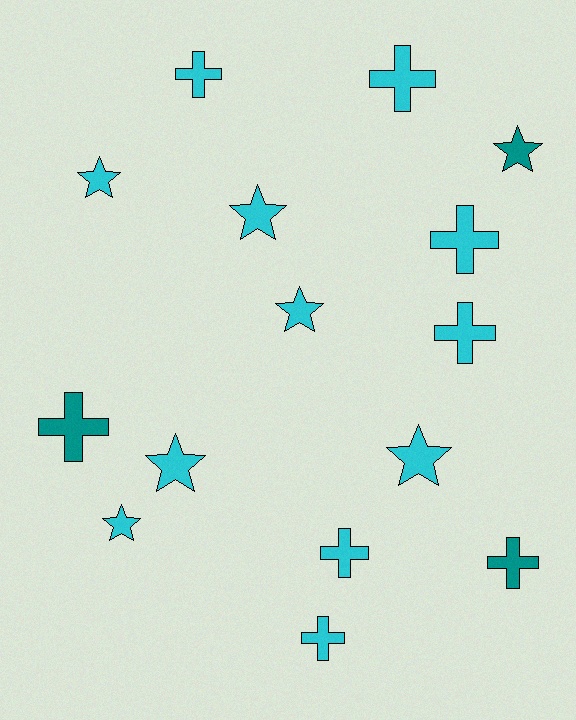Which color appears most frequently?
Cyan, with 12 objects.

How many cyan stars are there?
There are 6 cyan stars.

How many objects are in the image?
There are 15 objects.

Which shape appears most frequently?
Cross, with 8 objects.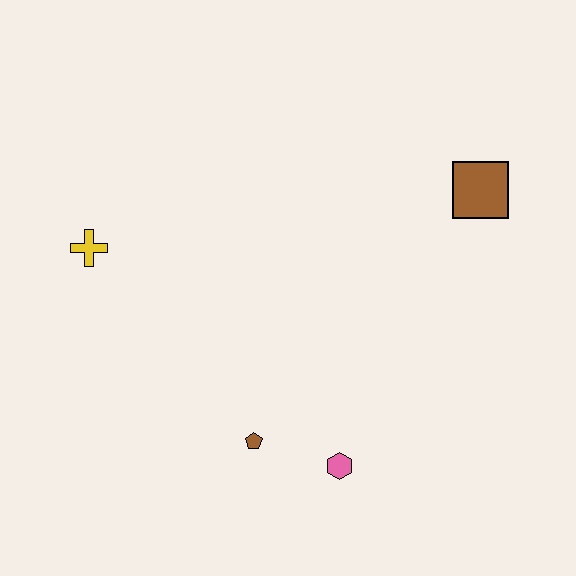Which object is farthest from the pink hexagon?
The yellow cross is farthest from the pink hexagon.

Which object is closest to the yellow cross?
The brown pentagon is closest to the yellow cross.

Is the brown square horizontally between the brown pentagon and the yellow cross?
No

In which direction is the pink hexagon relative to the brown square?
The pink hexagon is below the brown square.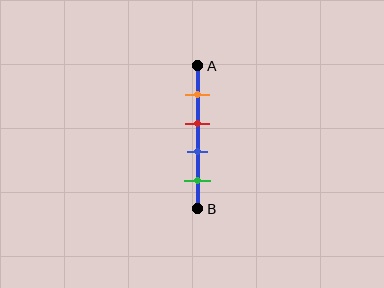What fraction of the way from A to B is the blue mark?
The blue mark is approximately 60% (0.6) of the way from A to B.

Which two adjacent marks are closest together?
The red and blue marks are the closest adjacent pair.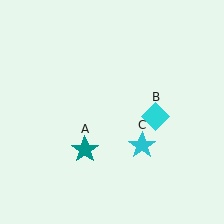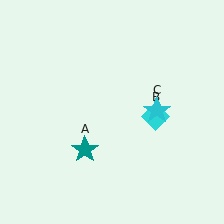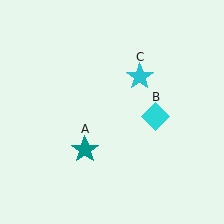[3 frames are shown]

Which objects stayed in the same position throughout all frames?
Teal star (object A) and cyan diamond (object B) remained stationary.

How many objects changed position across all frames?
1 object changed position: cyan star (object C).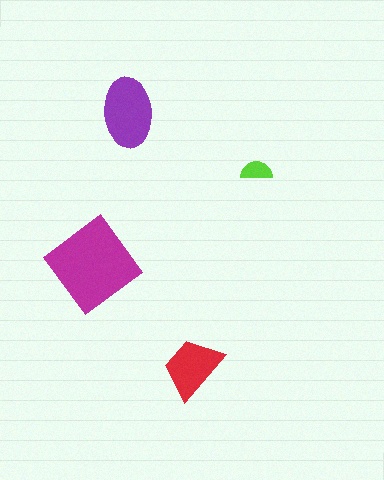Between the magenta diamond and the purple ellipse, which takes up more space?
The magenta diamond.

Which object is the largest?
The magenta diamond.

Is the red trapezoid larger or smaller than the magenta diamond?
Smaller.